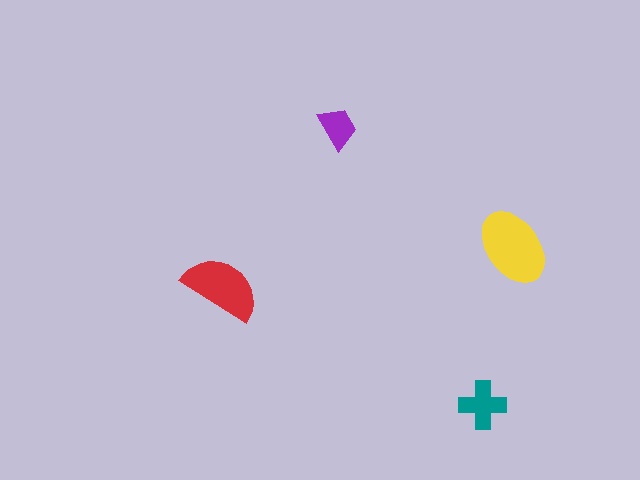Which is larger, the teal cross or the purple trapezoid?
The teal cross.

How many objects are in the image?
There are 4 objects in the image.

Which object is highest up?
The purple trapezoid is topmost.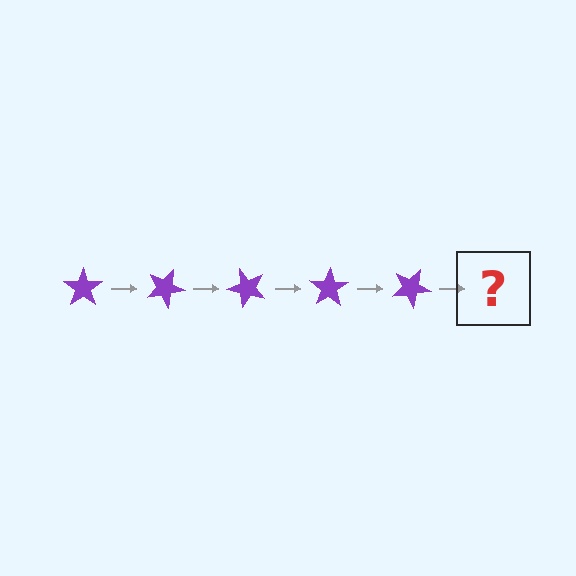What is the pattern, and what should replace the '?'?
The pattern is that the star rotates 25 degrees each step. The '?' should be a purple star rotated 125 degrees.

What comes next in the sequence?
The next element should be a purple star rotated 125 degrees.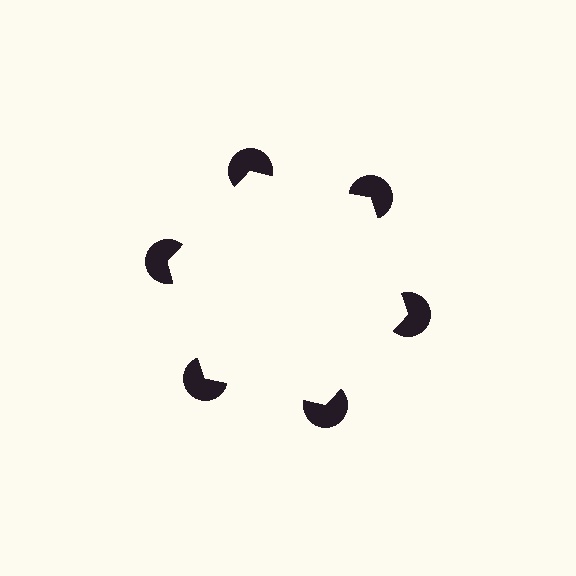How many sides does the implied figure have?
6 sides.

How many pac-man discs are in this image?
There are 6 — one at each vertex of the illusory hexagon.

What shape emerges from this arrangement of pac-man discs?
An illusory hexagon — its edges are inferred from the aligned wedge cuts in the pac-man discs, not physically drawn.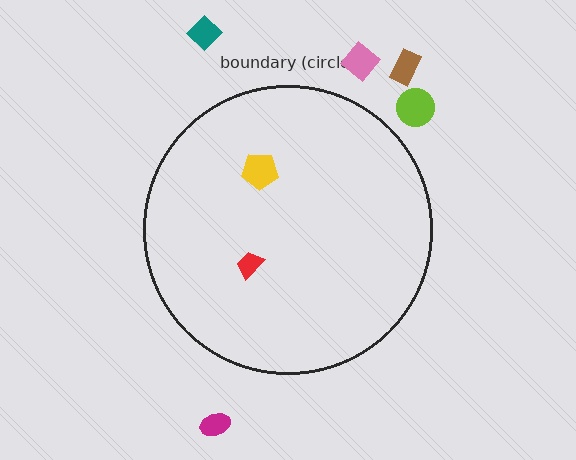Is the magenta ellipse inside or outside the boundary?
Outside.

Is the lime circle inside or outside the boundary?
Outside.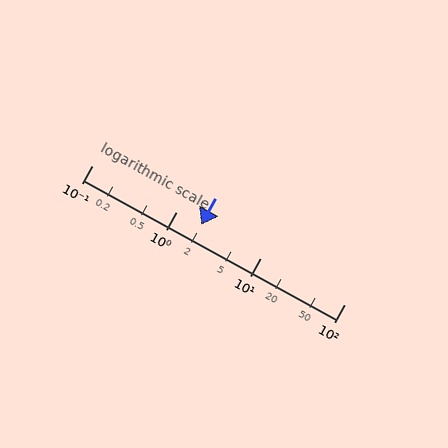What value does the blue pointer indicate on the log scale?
The pointer indicates approximately 2.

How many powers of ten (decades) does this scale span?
The scale spans 3 decades, from 0.1 to 100.